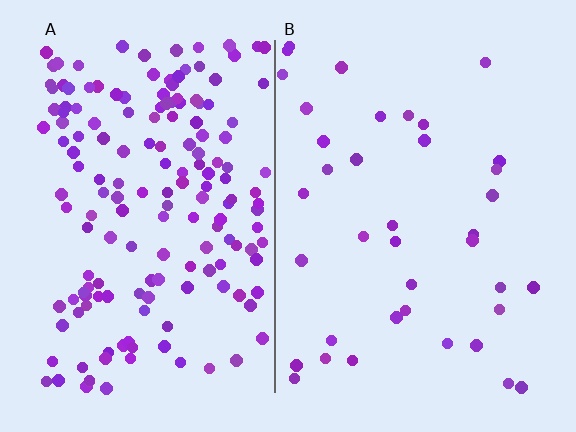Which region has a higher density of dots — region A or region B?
A (the left).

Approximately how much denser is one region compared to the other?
Approximately 4.4× — region A over region B.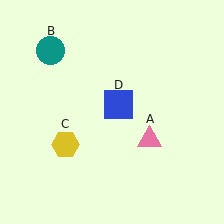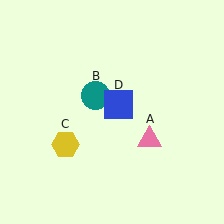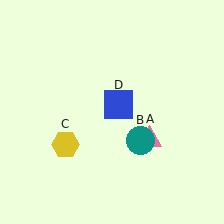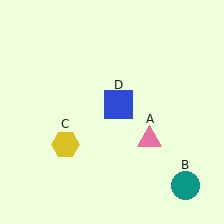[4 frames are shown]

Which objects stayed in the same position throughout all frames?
Pink triangle (object A) and yellow hexagon (object C) and blue square (object D) remained stationary.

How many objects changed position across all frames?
1 object changed position: teal circle (object B).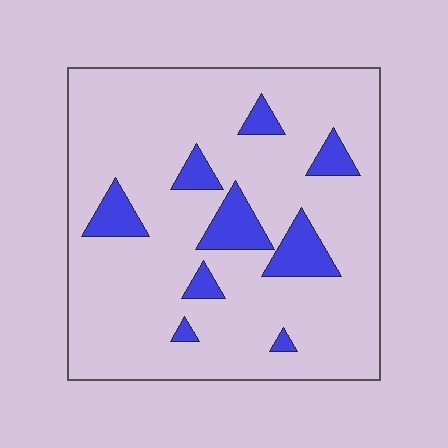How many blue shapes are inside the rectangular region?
9.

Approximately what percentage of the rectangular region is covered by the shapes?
Approximately 15%.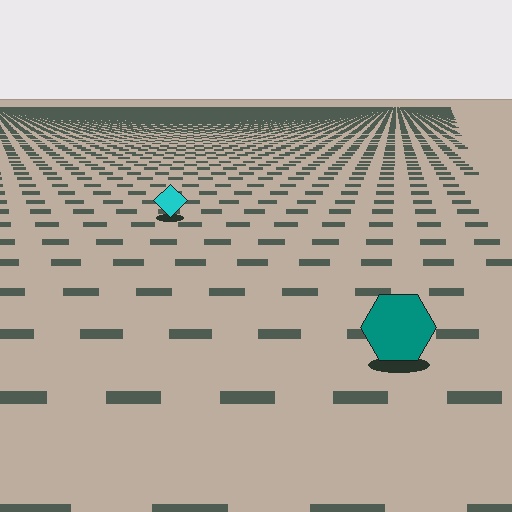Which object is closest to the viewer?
The teal hexagon is closest. The texture marks near it are larger and more spread out.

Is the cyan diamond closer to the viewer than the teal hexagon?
No. The teal hexagon is closer — you can tell from the texture gradient: the ground texture is coarser near it.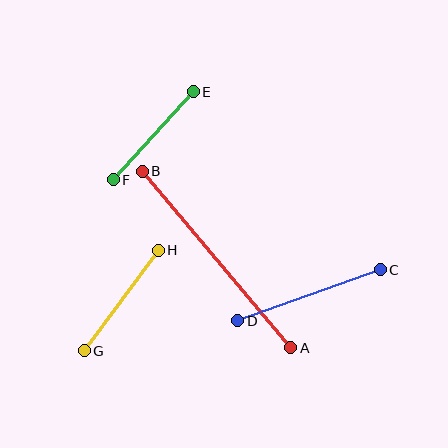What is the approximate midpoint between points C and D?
The midpoint is at approximately (309, 295) pixels.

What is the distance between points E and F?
The distance is approximately 119 pixels.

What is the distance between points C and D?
The distance is approximately 151 pixels.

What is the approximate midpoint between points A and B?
The midpoint is at approximately (216, 259) pixels.